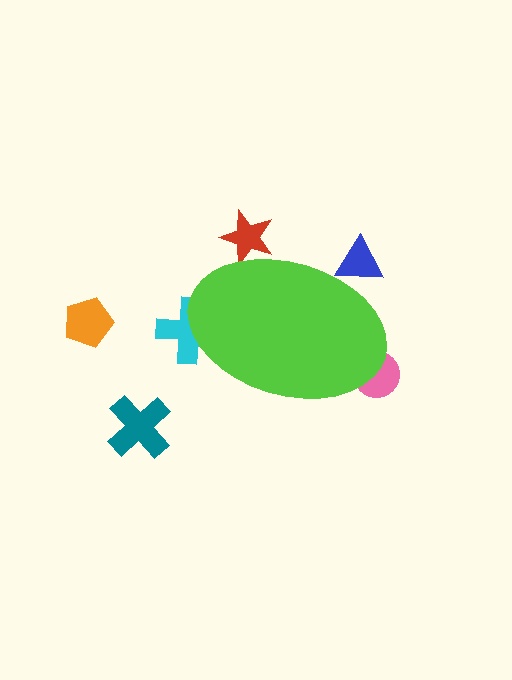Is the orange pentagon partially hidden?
No, the orange pentagon is fully visible.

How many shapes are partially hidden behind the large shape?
4 shapes are partially hidden.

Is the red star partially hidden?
Yes, the red star is partially hidden behind the lime ellipse.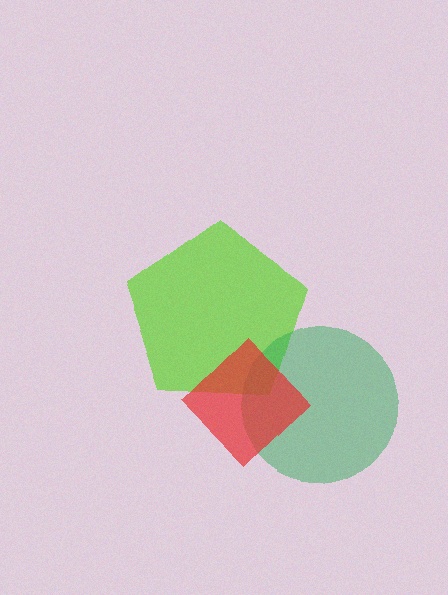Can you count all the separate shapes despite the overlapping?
Yes, there are 3 separate shapes.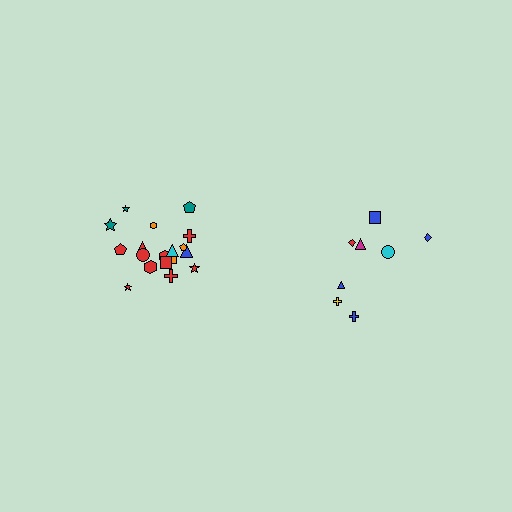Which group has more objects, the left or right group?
The left group.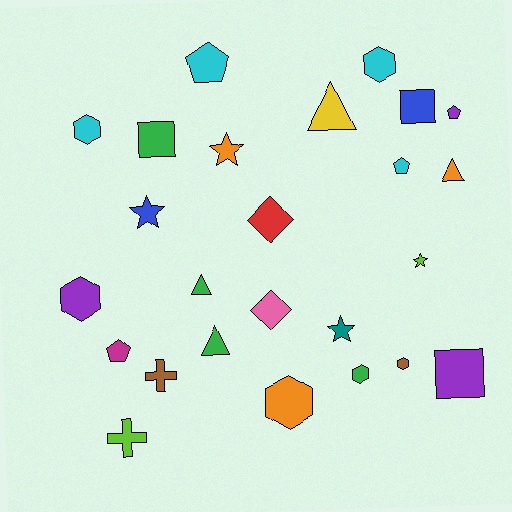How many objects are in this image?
There are 25 objects.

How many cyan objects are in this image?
There are 4 cyan objects.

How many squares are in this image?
There are 3 squares.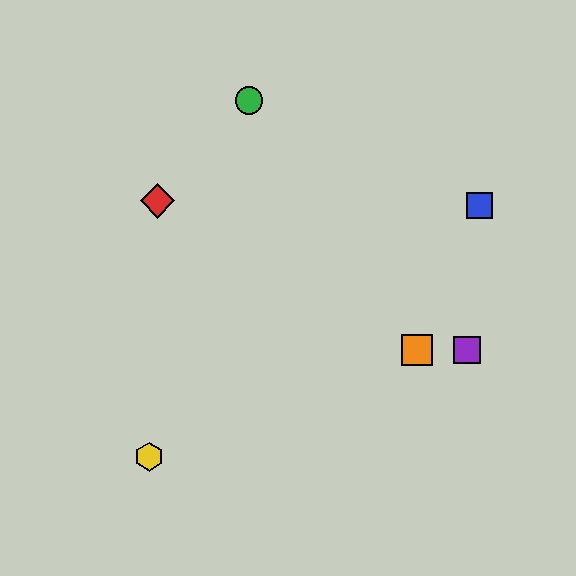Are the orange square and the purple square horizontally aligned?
Yes, both are at y≈350.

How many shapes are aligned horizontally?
2 shapes (the purple square, the orange square) are aligned horizontally.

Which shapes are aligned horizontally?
The purple square, the orange square are aligned horizontally.